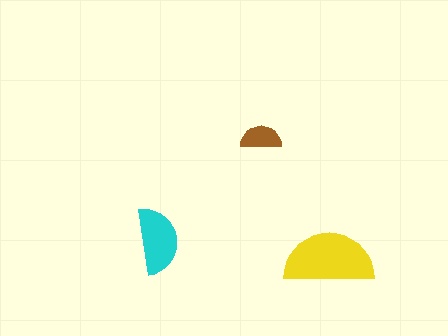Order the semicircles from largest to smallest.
the yellow one, the cyan one, the brown one.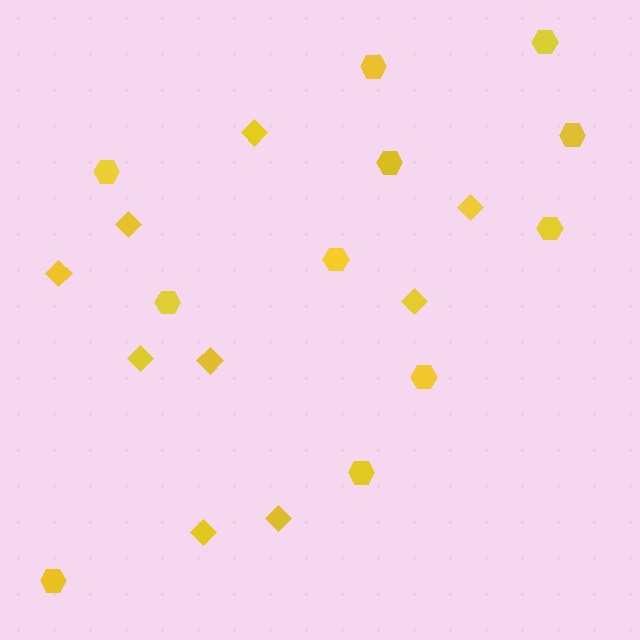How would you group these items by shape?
There are 2 groups: one group of hexagons (11) and one group of diamonds (9).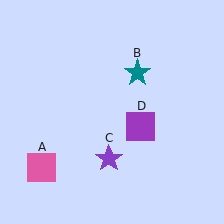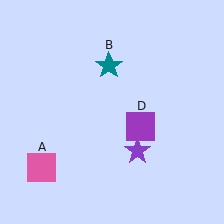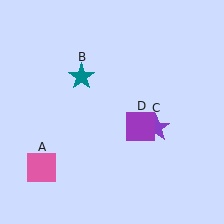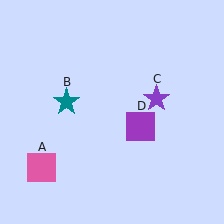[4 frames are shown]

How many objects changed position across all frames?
2 objects changed position: teal star (object B), purple star (object C).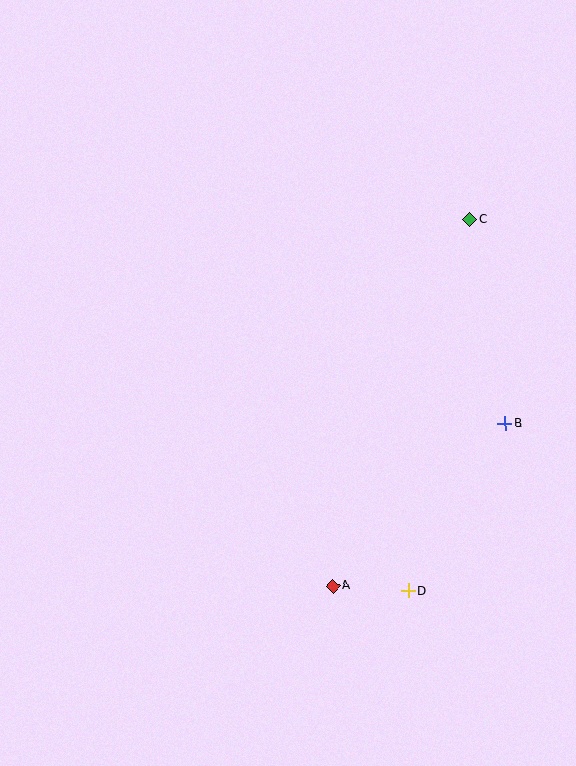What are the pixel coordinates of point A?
Point A is at (333, 586).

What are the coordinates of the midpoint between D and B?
The midpoint between D and B is at (457, 507).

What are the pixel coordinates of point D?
Point D is at (408, 591).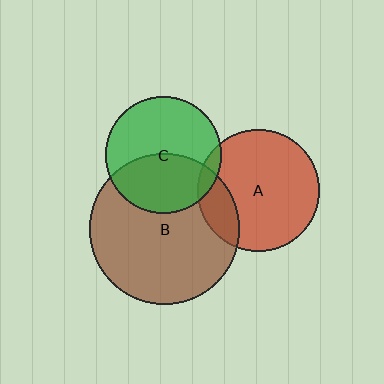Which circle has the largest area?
Circle B (brown).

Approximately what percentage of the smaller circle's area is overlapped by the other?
Approximately 5%.